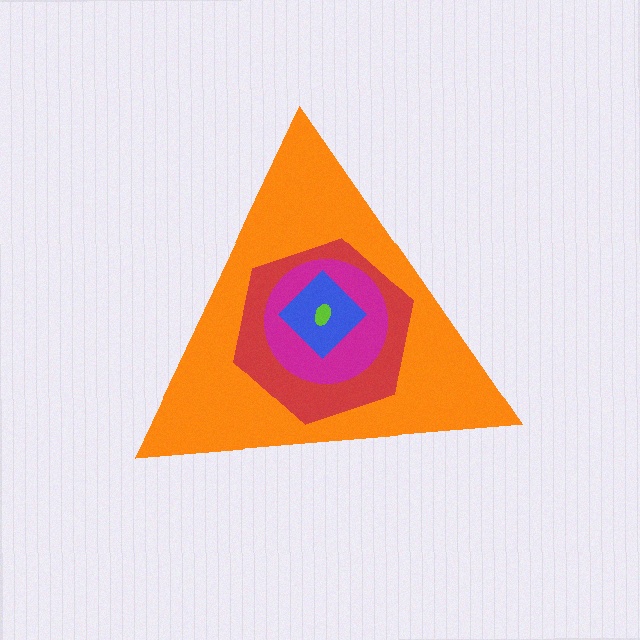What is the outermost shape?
The orange triangle.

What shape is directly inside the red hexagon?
The magenta circle.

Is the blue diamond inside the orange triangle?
Yes.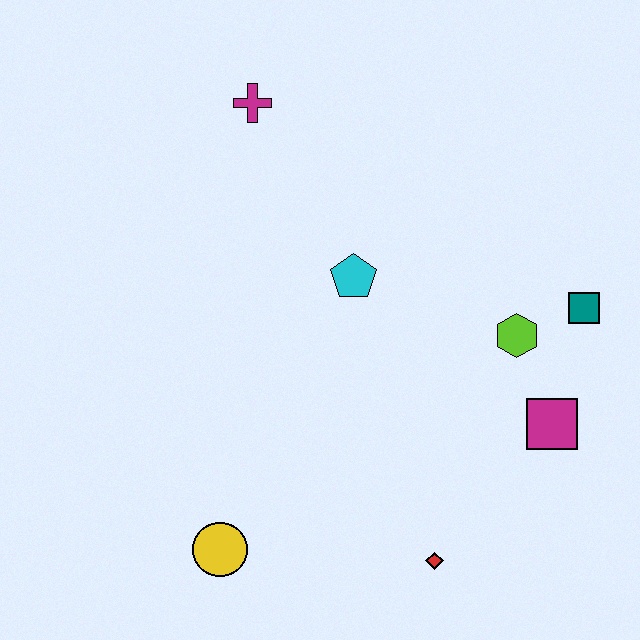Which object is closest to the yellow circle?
The red diamond is closest to the yellow circle.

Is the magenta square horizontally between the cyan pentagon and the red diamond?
No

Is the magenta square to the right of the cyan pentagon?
Yes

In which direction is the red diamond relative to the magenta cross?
The red diamond is below the magenta cross.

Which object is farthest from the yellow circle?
The magenta cross is farthest from the yellow circle.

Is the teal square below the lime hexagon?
No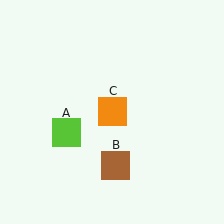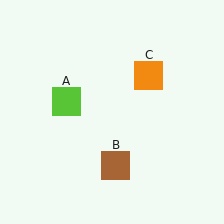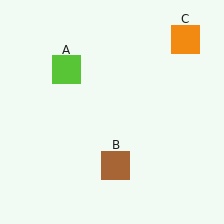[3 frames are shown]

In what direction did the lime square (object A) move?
The lime square (object A) moved up.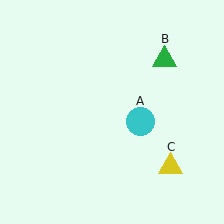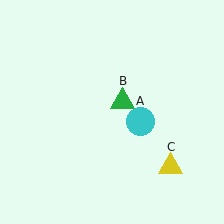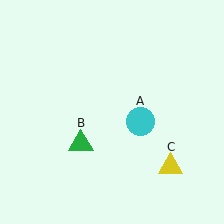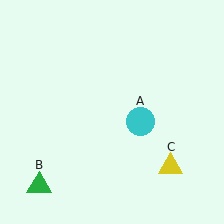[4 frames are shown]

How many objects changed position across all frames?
1 object changed position: green triangle (object B).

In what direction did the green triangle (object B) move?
The green triangle (object B) moved down and to the left.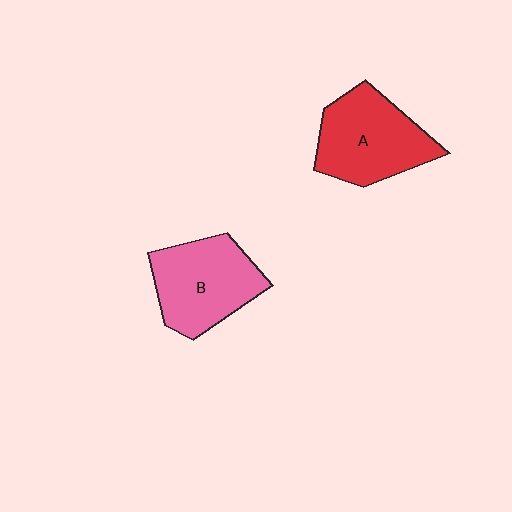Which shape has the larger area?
Shape A (red).